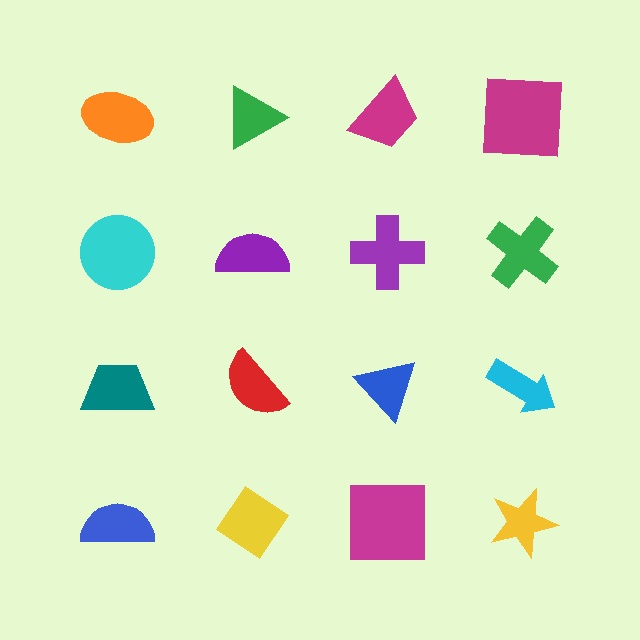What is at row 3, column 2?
A red semicircle.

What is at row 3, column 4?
A cyan arrow.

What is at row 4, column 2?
A yellow diamond.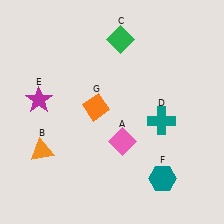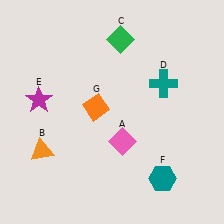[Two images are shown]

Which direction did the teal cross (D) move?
The teal cross (D) moved up.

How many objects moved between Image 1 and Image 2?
1 object moved between the two images.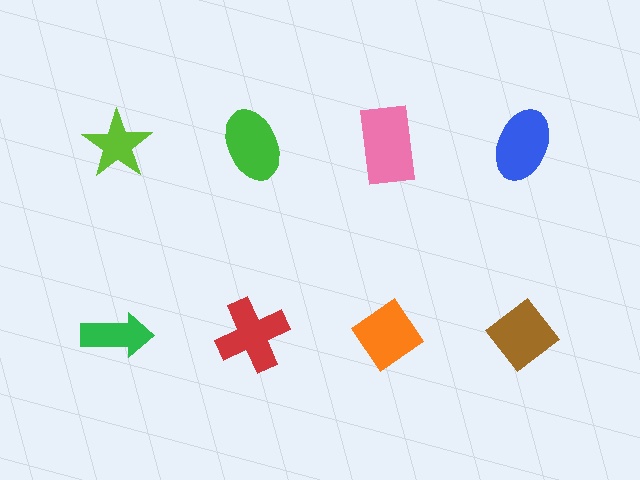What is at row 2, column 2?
A red cross.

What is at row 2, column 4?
A brown diamond.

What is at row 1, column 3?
A pink rectangle.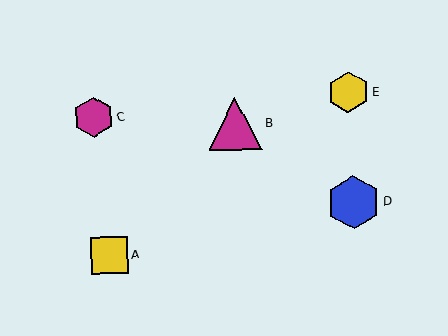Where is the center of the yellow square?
The center of the yellow square is at (110, 255).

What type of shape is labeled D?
Shape D is a blue hexagon.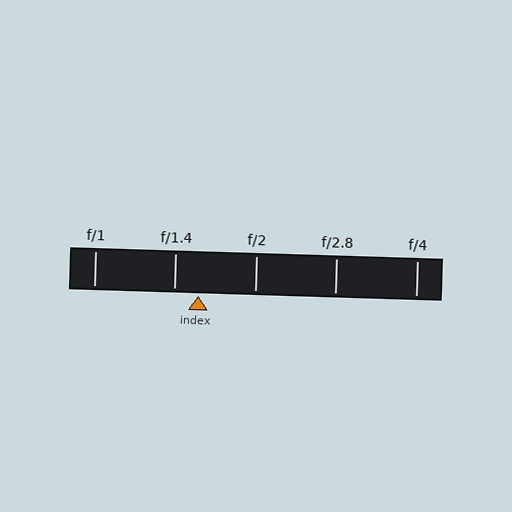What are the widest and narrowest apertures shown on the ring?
The widest aperture shown is f/1 and the narrowest is f/4.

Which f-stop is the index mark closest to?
The index mark is closest to f/1.4.